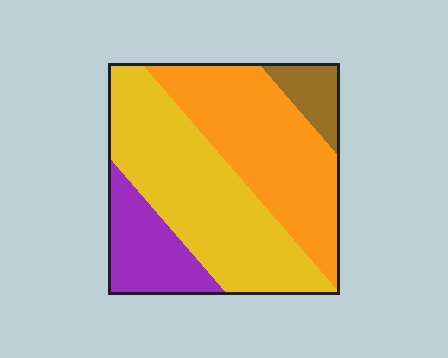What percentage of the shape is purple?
Purple covers 15% of the shape.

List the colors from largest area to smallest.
From largest to smallest: yellow, orange, purple, brown.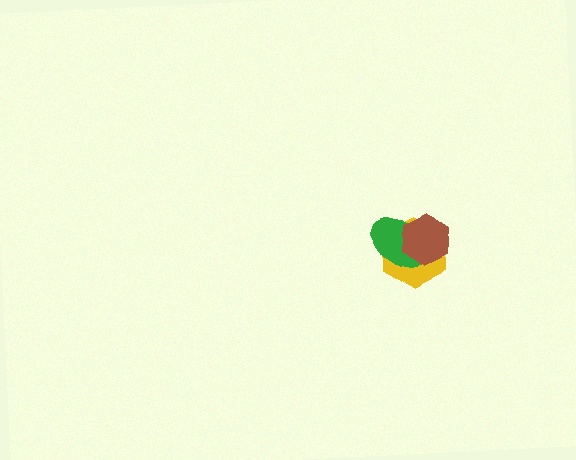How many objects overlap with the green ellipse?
2 objects overlap with the green ellipse.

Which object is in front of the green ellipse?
The brown hexagon is in front of the green ellipse.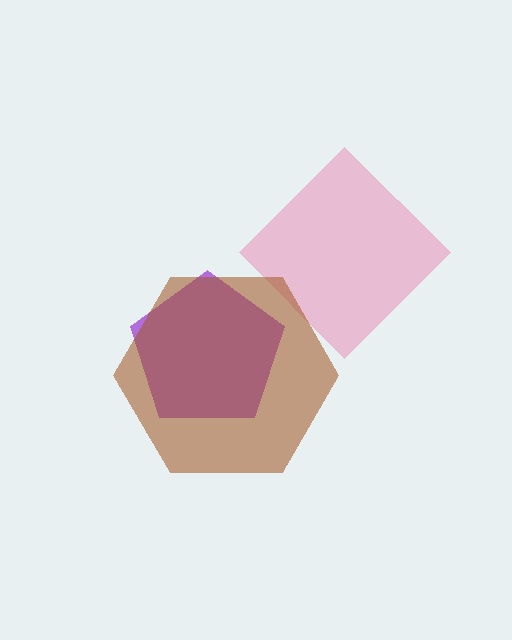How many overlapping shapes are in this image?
There are 3 overlapping shapes in the image.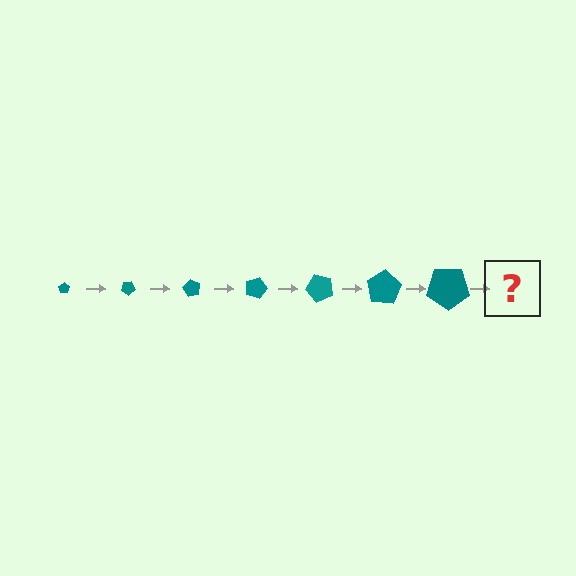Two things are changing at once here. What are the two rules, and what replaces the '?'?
The two rules are that the pentagon grows larger each step and it rotates 30 degrees each step. The '?' should be a pentagon, larger than the previous one and rotated 210 degrees from the start.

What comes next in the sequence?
The next element should be a pentagon, larger than the previous one and rotated 210 degrees from the start.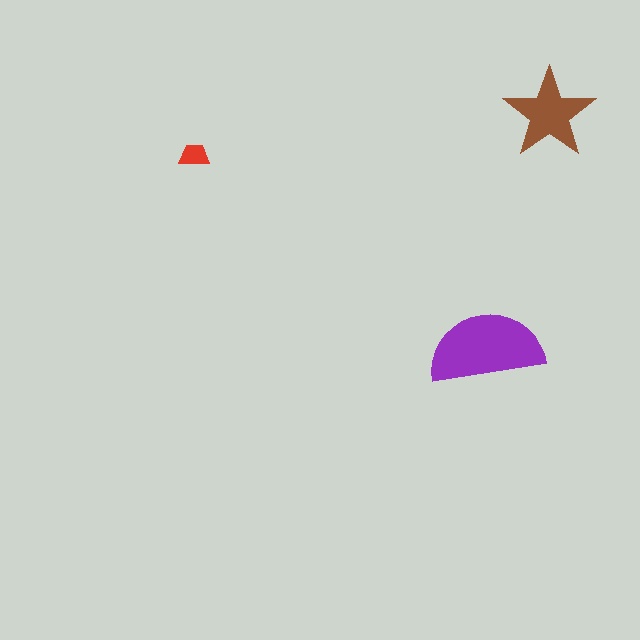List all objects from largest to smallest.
The purple semicircle, the brown star, the red trapezoid.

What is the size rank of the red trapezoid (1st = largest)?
3rd.